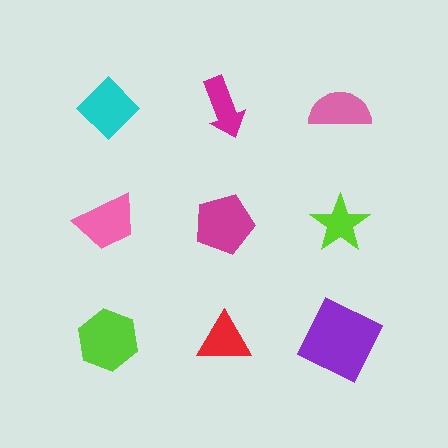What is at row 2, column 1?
A pink trapezoid.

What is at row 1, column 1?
A cyan diamond.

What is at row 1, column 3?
A pink semicircle.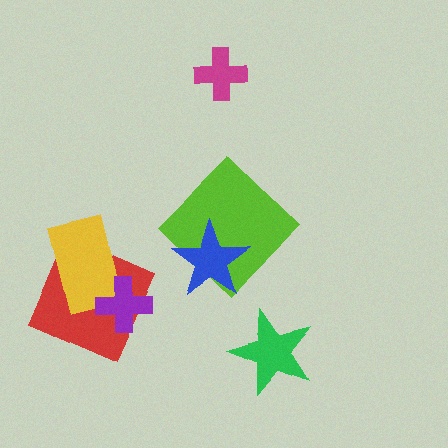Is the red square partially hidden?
Yes, it is partially covered by another shape.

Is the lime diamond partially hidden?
Yes, it is partially covered by another shape.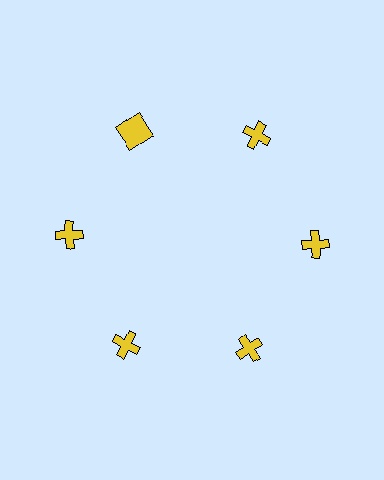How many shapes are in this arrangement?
There are 6 shapes arranged in a ring pattern.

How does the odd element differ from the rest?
It has a different shape: square instead of cross.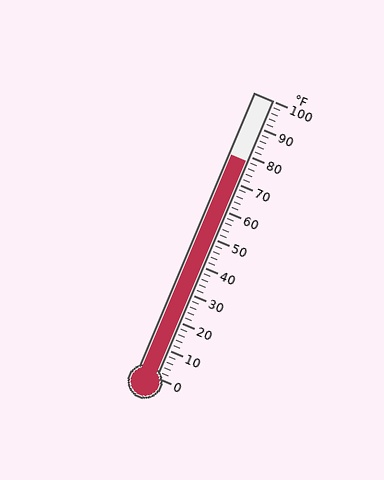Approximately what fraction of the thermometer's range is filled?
The thermometer is filled to approximately 80% of its range.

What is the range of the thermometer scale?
The thermometer scale ranges from 0°F to 100°F.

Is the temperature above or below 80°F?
The temperature is below 80°F.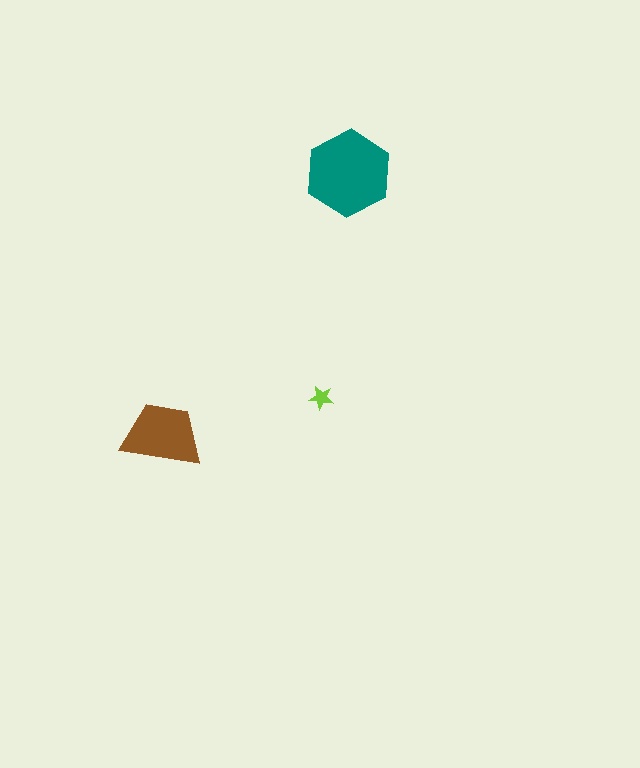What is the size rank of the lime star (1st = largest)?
3rd.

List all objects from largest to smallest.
The teal hexagon, the brown trapezoid, the lime star.